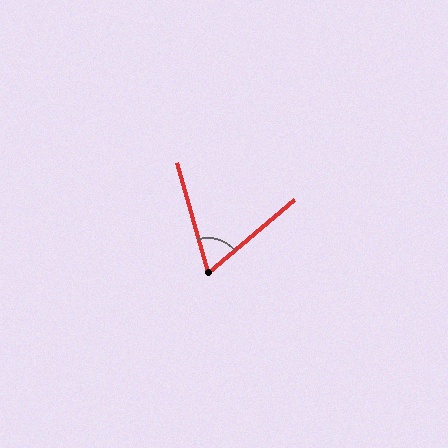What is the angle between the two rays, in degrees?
Approximately 65 degrees.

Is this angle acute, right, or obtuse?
It is acute.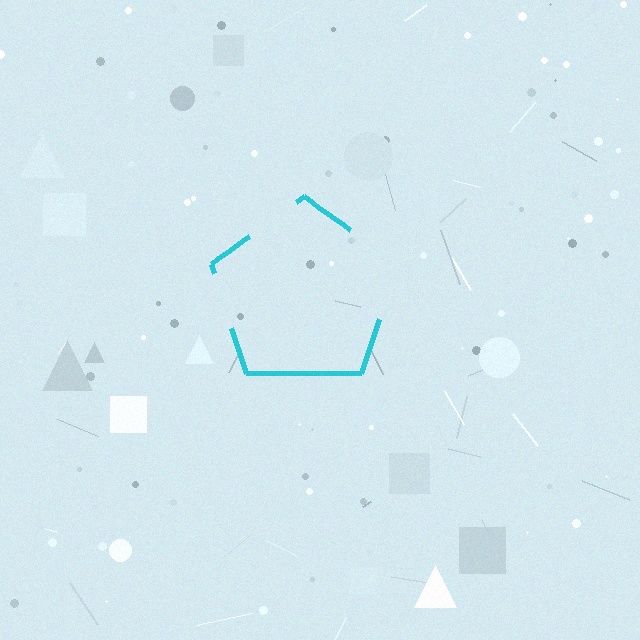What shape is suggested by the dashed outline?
The dashed outline suggests a pentagon.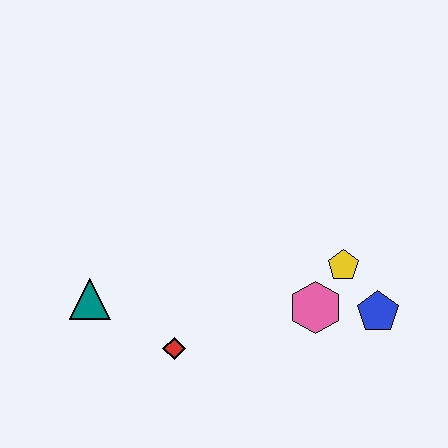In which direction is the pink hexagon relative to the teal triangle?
The pink hexagon is to the right of the teal triangle.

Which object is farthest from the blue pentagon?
The teal triangle is farthest from the blue pentagon.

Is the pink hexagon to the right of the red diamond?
Yes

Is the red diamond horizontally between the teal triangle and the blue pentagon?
Yes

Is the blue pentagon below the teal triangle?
Yes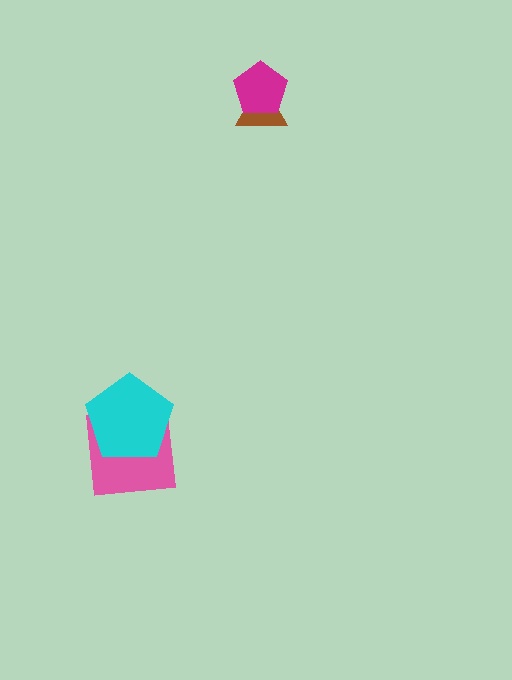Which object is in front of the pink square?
The cyan pentagon is in front of the pink square.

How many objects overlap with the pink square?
1 object overlaps with the pink square.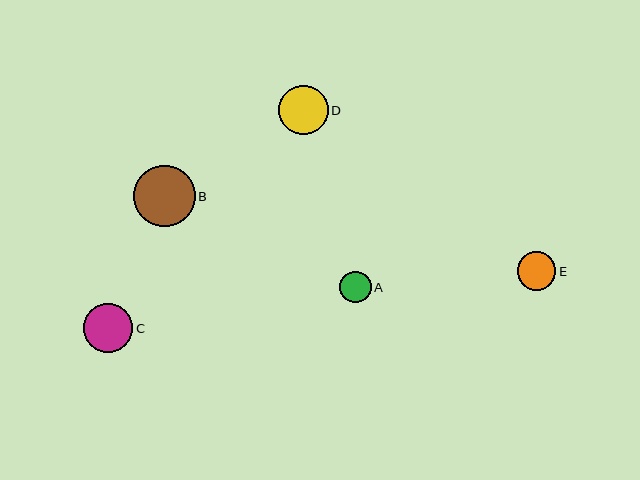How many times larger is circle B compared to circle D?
Circle B is approximately 1.2 times the size of circle D.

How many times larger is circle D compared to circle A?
Circle D is approximately 1.6 times the size of circle A.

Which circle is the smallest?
Circle A is the smallest with a size of approximately 31 pixels.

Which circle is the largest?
Circle B is the largest with a size of approximately 61 pixels.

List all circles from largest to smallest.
From largest to smallest: B, D, C, E, A.